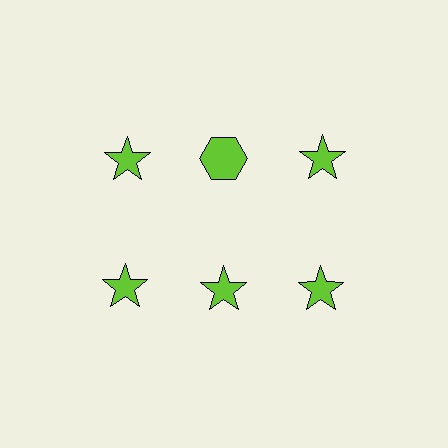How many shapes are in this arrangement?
There are 6 shapes arranged in a grid pattern.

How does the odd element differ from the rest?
It has a different shape: hexagon instead of star.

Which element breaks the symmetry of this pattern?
The lime hexagon in the top row, second from left column breaks the symmetry. All other shapes are lime stars.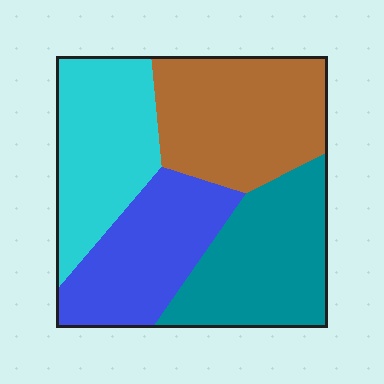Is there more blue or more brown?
Brown.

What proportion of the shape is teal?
Teal covers roughly 25% of the shape.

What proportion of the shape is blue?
Blue takes up about one quarter (1/4) of the shape.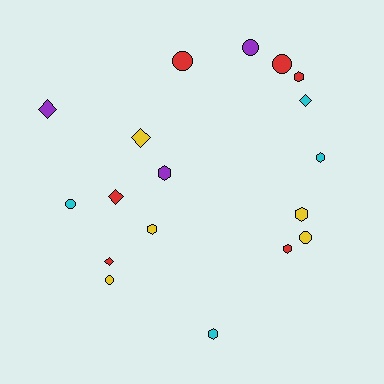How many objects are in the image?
There are 18 objects.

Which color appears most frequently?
Red, with 6 objects.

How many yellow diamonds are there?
There is 1 yellow diamond.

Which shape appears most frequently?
Hexagon, with 7 objects.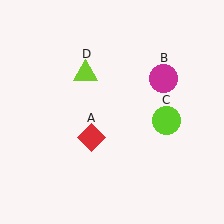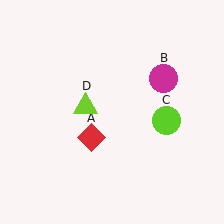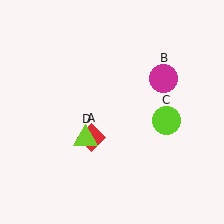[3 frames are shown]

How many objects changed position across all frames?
1 object changed position: lime triangle (object D).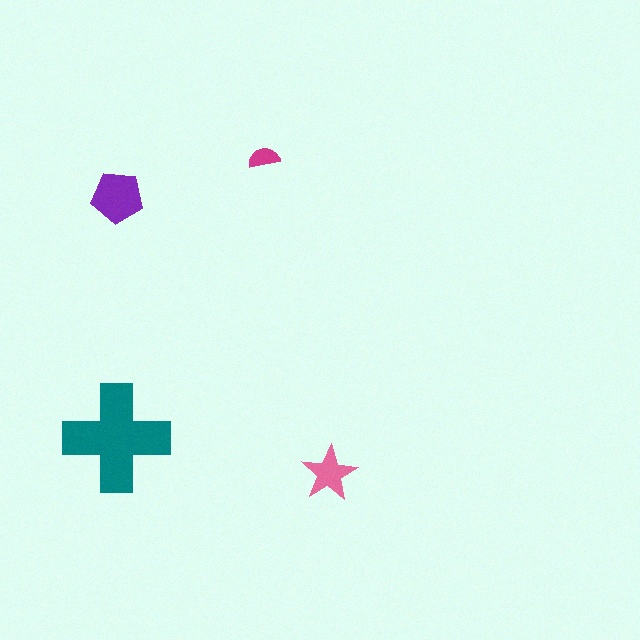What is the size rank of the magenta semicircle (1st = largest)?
4th.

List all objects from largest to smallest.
The teal cross, the purple pentagon, the pink star, the magenta semicircle.